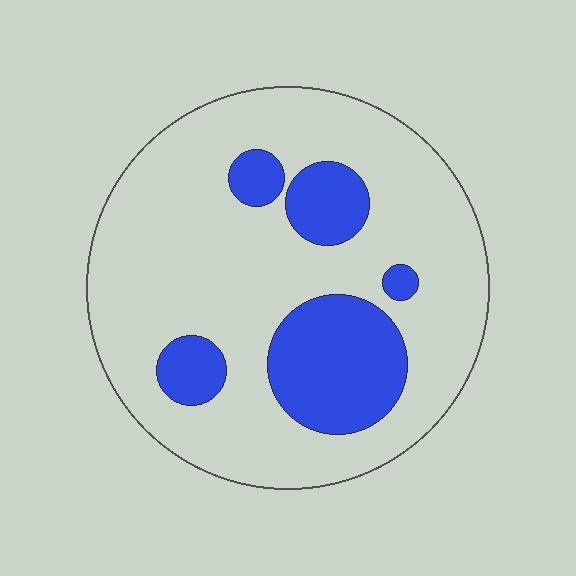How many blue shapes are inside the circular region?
5.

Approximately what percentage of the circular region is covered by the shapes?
Approximately 25%.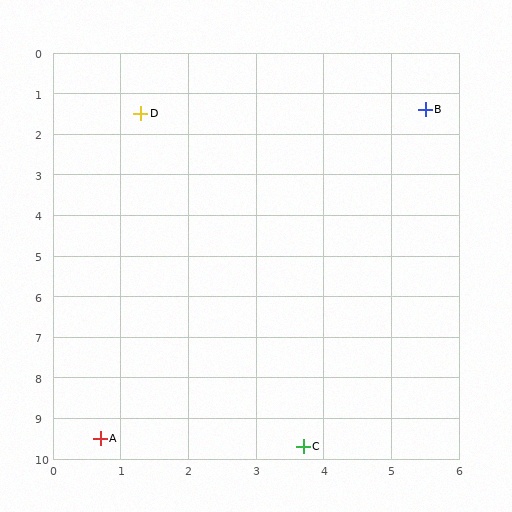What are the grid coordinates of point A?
Point A is at approximately (0.7, 9.5).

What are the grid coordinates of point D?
Point D is at approximately (1.3, 1.5).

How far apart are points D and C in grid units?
Points D and C are about 8.5 grid units apart.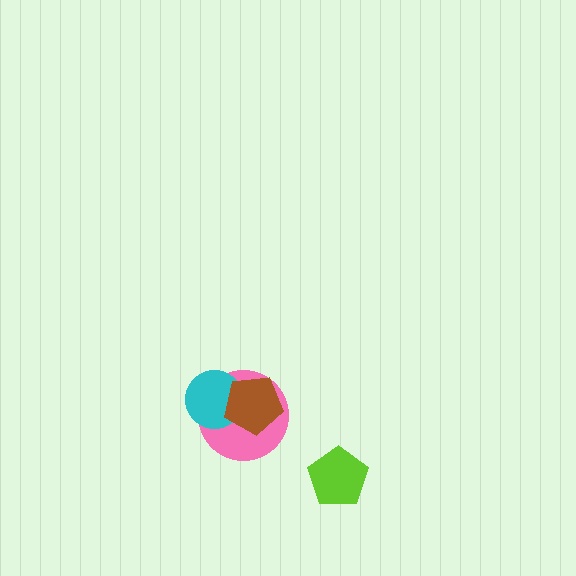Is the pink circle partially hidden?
Yes, it is partially covered by another shape.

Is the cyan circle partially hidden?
Yes, it is partially covered by another shape.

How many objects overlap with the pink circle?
2 objects overlap with the pink circle.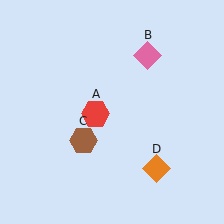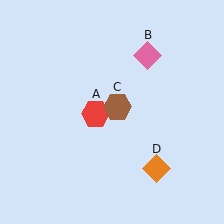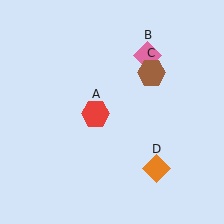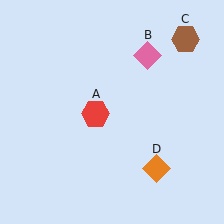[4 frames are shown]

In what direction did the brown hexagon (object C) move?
The brown hexagon (object C) moved up and to the right.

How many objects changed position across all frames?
1 object changed position: brown hexagon (object C).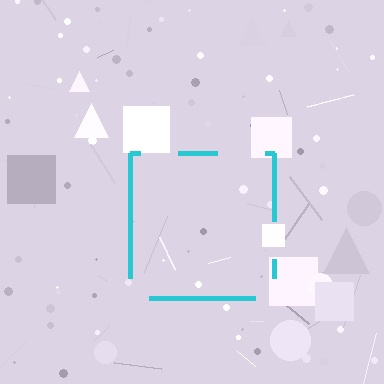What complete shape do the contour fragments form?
The contour fragments form a square.